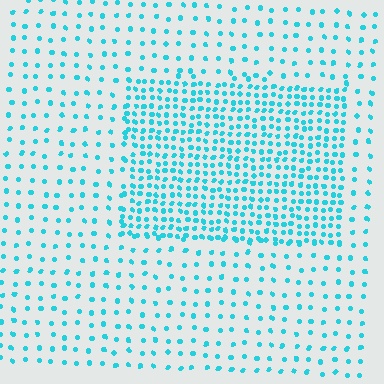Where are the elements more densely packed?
The elements are more densely packed inside the rectangle boundary.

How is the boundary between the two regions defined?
The boundary is defined by a change in element density (approximately 2.6x ratio). All elements are the same color, size, and shape.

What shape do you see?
I see a rectangle.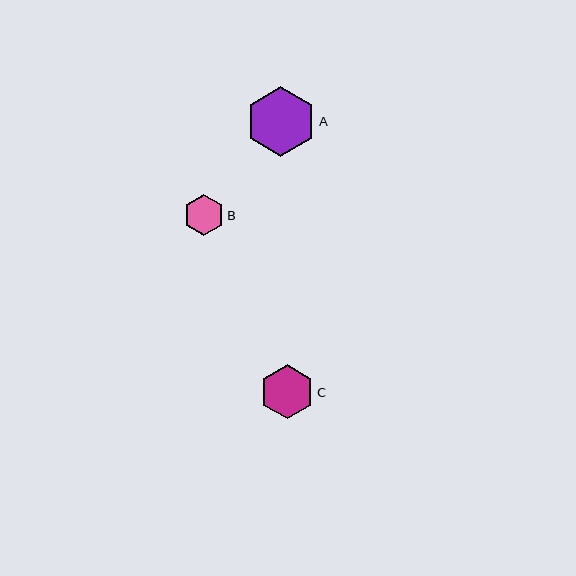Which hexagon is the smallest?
Hexagon B is the smallest with a size of approximately 41 pixels.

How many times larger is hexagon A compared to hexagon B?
Hexagon A is approximately 1.7 times the size of hexagon B.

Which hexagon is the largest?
Hexagon A is the largest with a size of approximately 70 pixels.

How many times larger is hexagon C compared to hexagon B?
Hexagon C is approximately 1.3 times the size of hexagon B.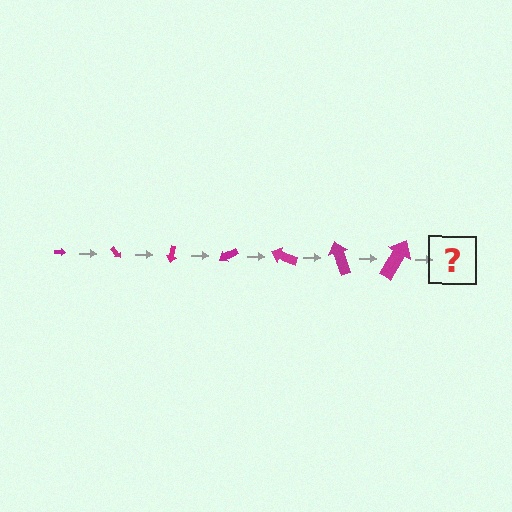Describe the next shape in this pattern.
It should be an arrow, larger than the previous one and rotated 350 degrees from the start.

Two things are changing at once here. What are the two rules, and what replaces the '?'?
The two rules are that the arrow grows larger each step and it rotates 50 degrees each step. The '?' should be an arrow, larger than the previous one and rotated 350 degrees from the start.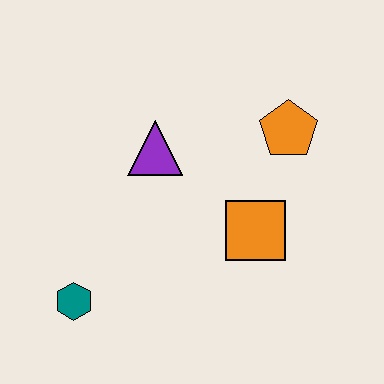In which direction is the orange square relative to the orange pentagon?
The orange square is below the orange pentagon.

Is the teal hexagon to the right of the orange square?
No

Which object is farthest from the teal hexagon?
The orange pentagon is farthest from the teal hexagon.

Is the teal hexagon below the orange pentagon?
Yes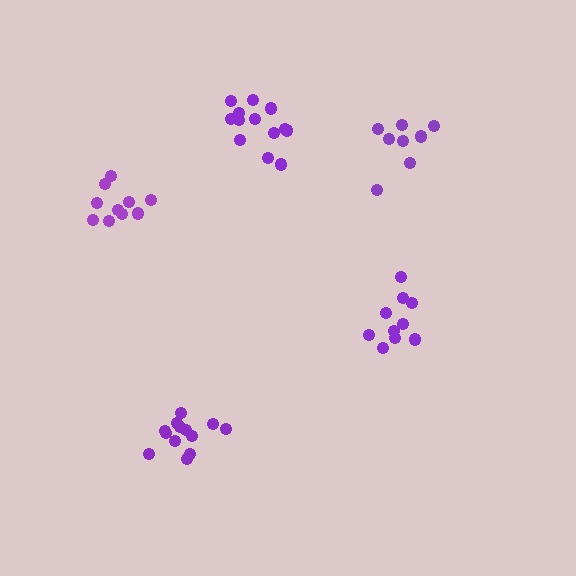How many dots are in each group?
Group 1: 13 dots, Group 2: 8 dots, Group 3: 13 dots, Group 4: 10 dots, Group 5: 10 dots (54 total).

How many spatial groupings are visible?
There are 5 spatial groupings.